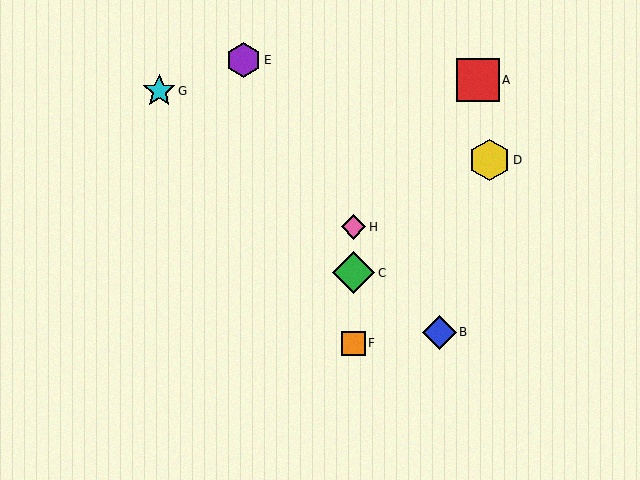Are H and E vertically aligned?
No, H is at x≈354 and E is at x≈243.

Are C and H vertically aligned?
Yes, both are at x≈354.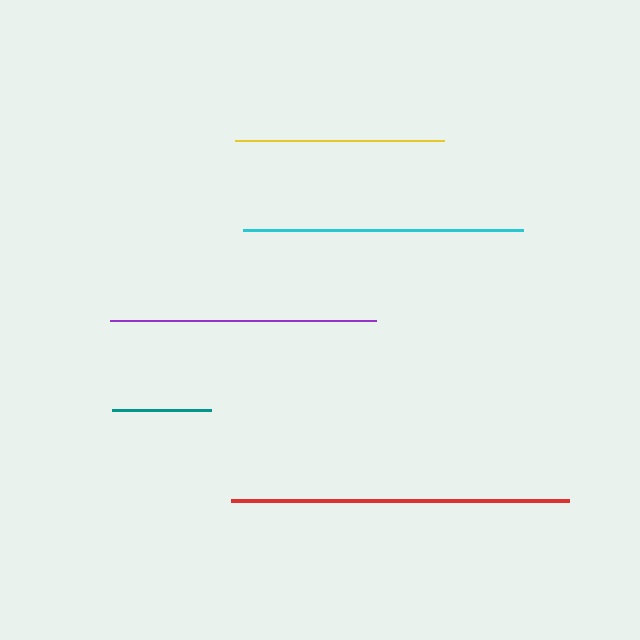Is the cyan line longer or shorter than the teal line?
The cyan line is longer than the teal line.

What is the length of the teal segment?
The teal segment is approximately 99 pixels long.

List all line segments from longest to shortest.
From longest to shortest: red, cyan, purple, yellow, teal.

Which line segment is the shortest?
The teal line is the shortest at approximately 99 pixels.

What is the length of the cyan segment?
The cyan segment is approximately 281 pixels long.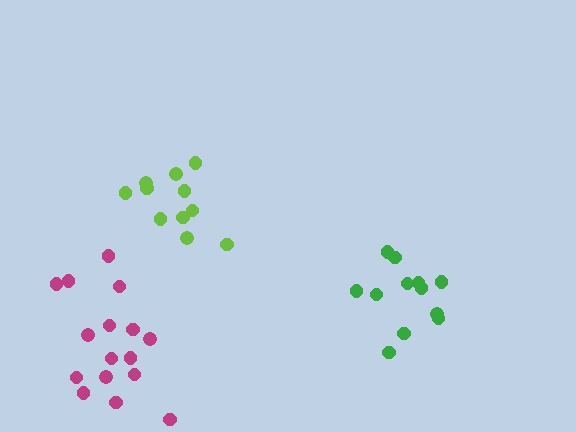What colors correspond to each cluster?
The clusters are colored: green, magenta, lime.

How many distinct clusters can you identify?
There are 3 distinct clusters.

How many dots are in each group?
Group 1: 12 dots, Group 2: 16 dots, Group 3: 11 dots (39 total).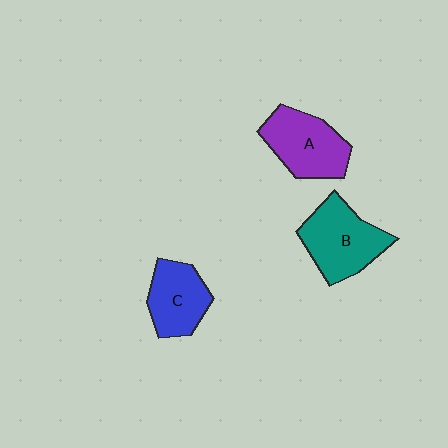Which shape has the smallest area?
Shape C (blue).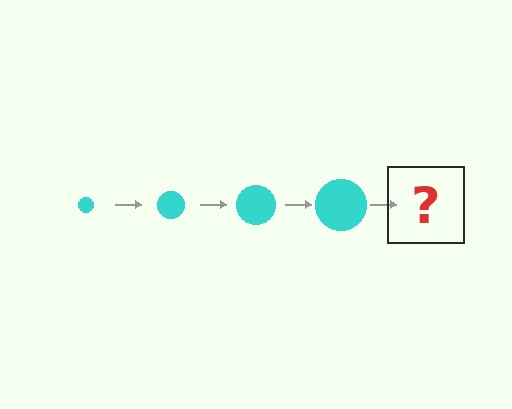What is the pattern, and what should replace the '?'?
The pattern is that the circle gets progressively larger each step. The '?' should be a cyan circle, larger than the previous one.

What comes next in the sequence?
The next element should be a cyan circle, larger than the previous one.